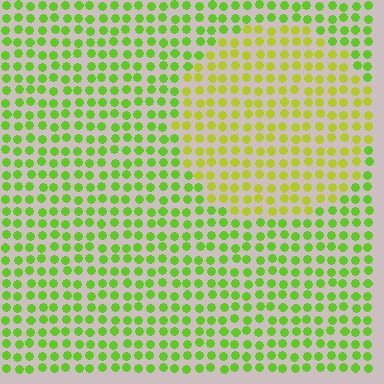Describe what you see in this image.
The image is filled with small lime elements in a uniform arrangement. A circle-shaped region is visible where the elements are tinted to a slightly different hue, forming a subtle color boundary.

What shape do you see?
I see a circle.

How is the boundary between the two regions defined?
The boundary is defined purely by a slight shift in hue (about 30 degrees). Spacing, size, and orientation are identical on both sides.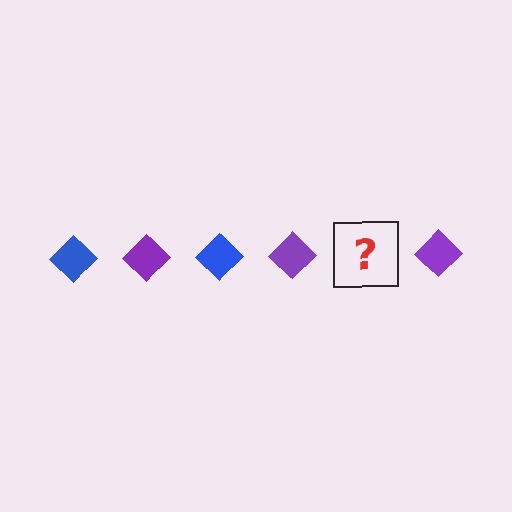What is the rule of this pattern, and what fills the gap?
The rule is that the pattern cycles through blue, purple diamonds. The gap should be filled with a blue diamond.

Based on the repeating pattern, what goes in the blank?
The blank should be a blue diamond.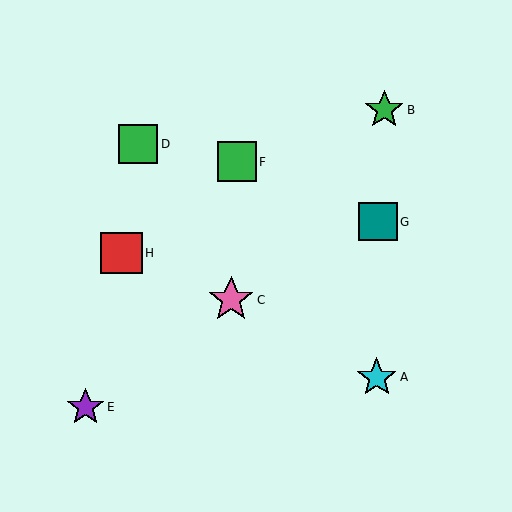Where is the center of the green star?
The center of the green star is at (384, 110).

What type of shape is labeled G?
Shape G is a teal square.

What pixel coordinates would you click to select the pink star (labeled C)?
Click at (231, 300) to select the pink star C.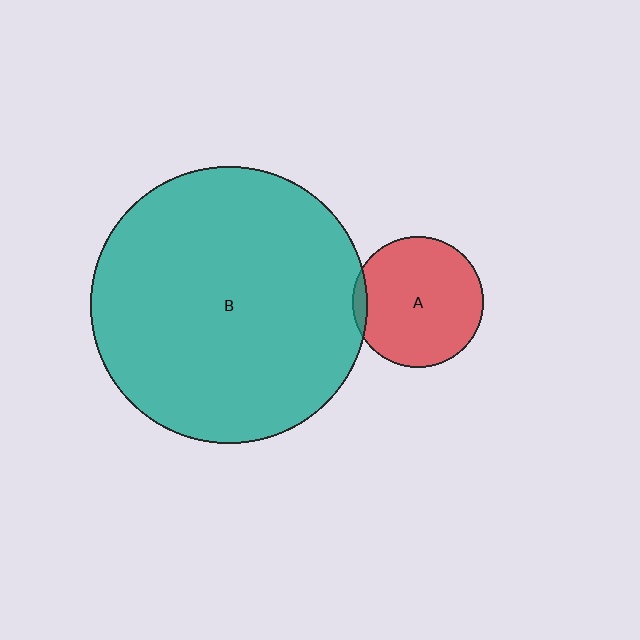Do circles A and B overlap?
Yes.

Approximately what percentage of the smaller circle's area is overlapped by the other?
Approximately 5%.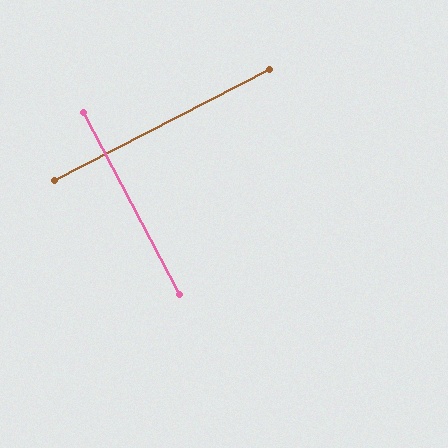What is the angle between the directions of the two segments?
Approximately 90 degrees.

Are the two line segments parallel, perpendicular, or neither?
Perpendicular — they meet at approximately 90°.